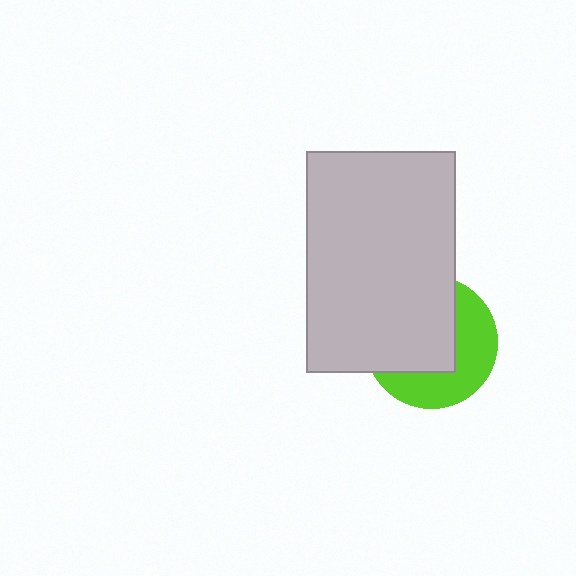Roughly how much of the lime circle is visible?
A small part of it is visible (roughly 44%).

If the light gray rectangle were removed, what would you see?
You would see the complete lime circle.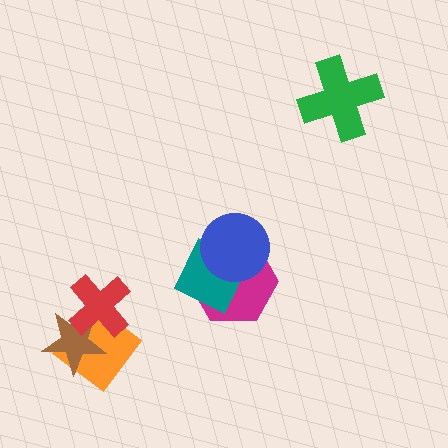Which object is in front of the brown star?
The red cross is in front of the brown star.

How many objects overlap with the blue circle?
2 objects overlap with the blue circle.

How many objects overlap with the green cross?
0 objects overlap with the green cross.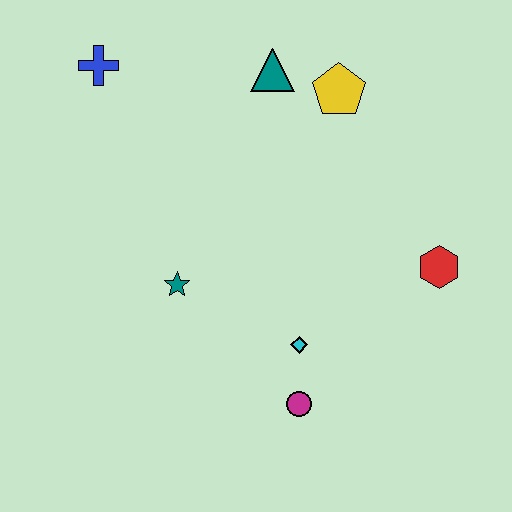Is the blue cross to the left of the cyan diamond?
Yes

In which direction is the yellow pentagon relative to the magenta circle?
The yellow pentagon is above the magenta circle.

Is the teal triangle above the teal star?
Yes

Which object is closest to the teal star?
The cyan diamond is closest to the teal star.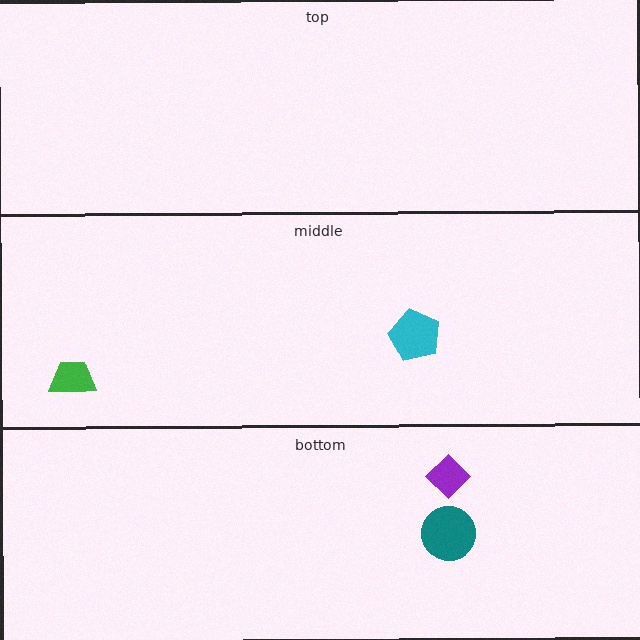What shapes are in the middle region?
The green trapezoid, the cyan pentagon.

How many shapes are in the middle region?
2.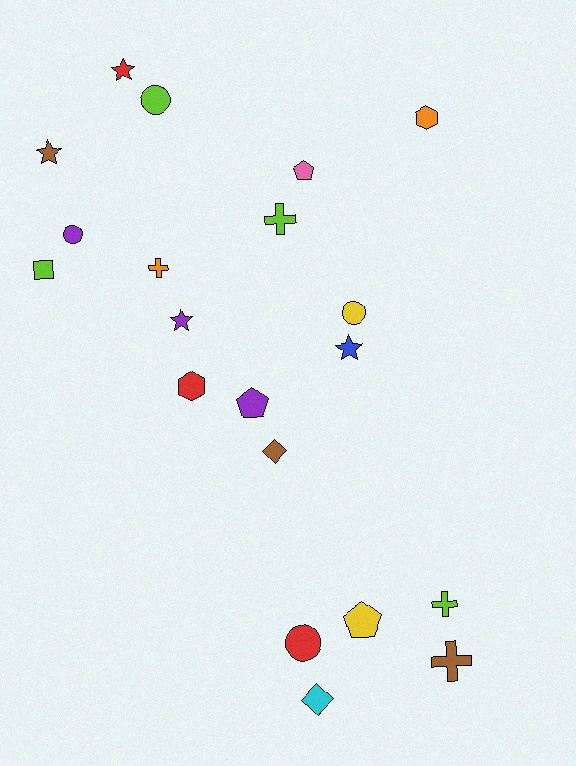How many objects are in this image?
There are 20 objects.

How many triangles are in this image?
There are no triangles.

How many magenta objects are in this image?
There are no magenta objects.